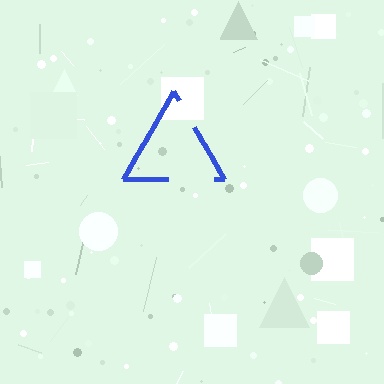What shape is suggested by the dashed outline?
The dashed outline suggests a triangle.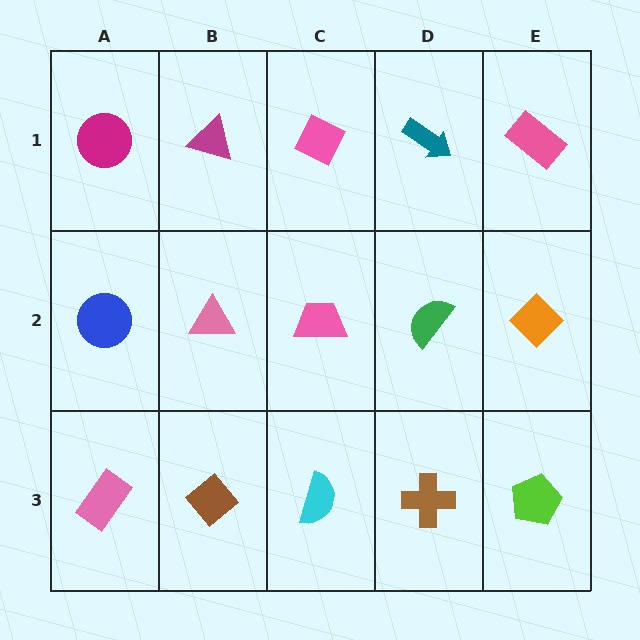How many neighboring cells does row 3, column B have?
3.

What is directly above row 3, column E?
An orange diamond.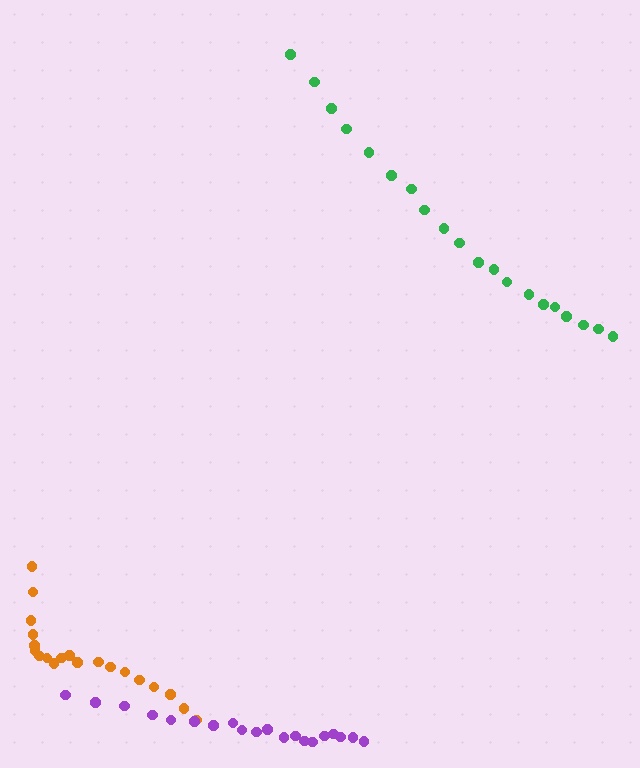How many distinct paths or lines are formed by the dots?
There are 3 distinct paths.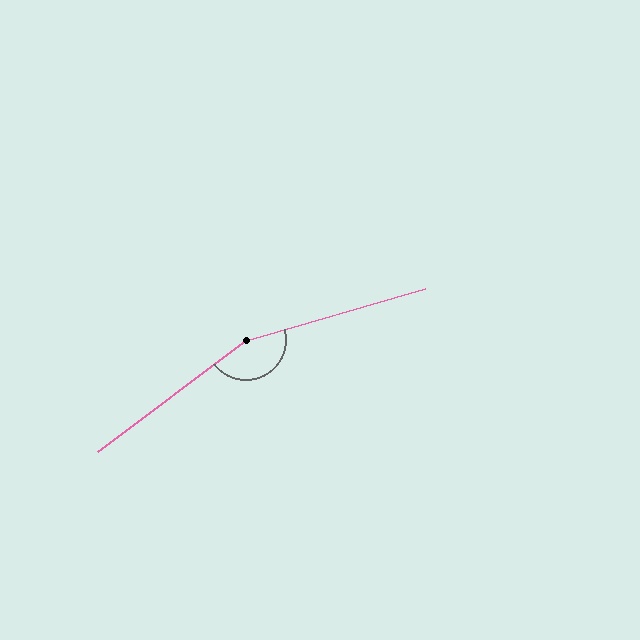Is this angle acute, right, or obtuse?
It is obtuse.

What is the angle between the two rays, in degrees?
Approximately 159 degrees.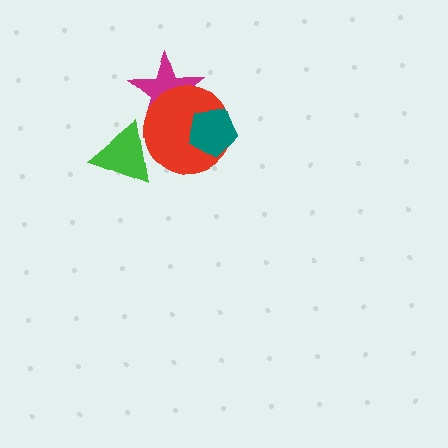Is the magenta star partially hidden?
Yes, it is partially covered by another shape.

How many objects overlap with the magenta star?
1 object overlaps with the magenta star.